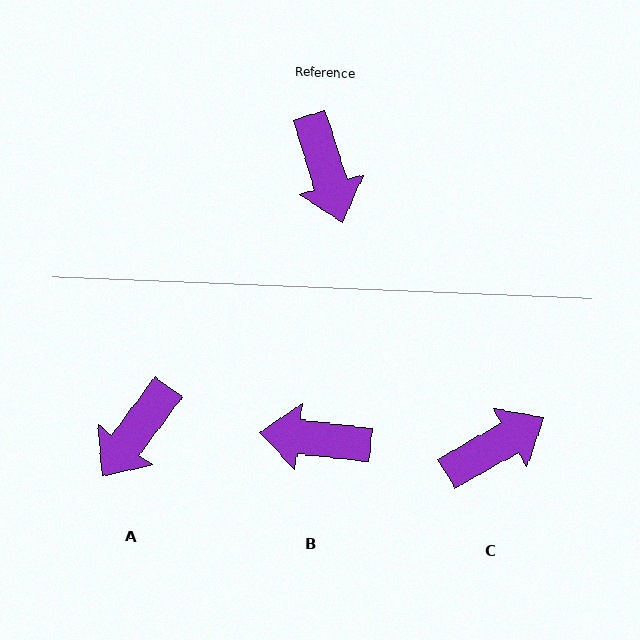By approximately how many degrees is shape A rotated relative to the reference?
Approximately 54 degrees clockwise.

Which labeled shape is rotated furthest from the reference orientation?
B, about 114 degrees away.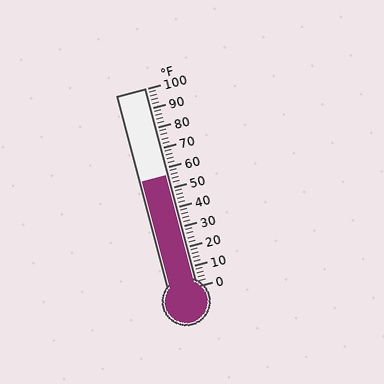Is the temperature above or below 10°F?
The temperature is above 10°F.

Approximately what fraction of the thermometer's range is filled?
The thermometer is filled to approximately 55% of its range.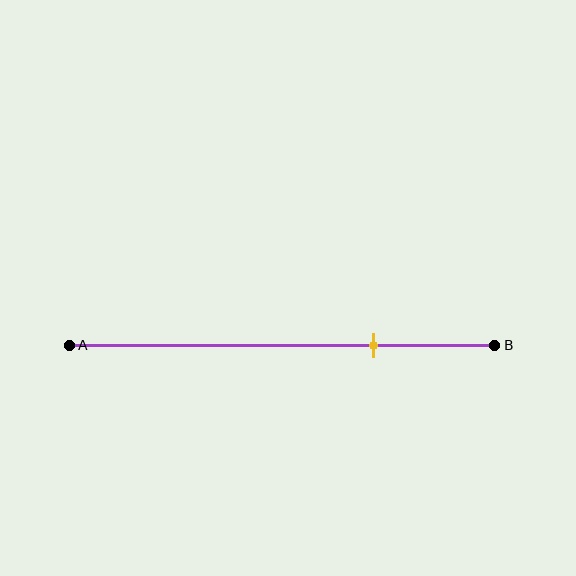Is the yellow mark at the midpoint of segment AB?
No, the mark is at about 70% from A, not at the 50% midpoint.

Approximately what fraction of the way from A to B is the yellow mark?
The yellow mark is approximately 70% of the way from A to B.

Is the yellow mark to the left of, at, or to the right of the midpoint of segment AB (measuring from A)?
The yellow mark is to the right of the midpoint of segment AB.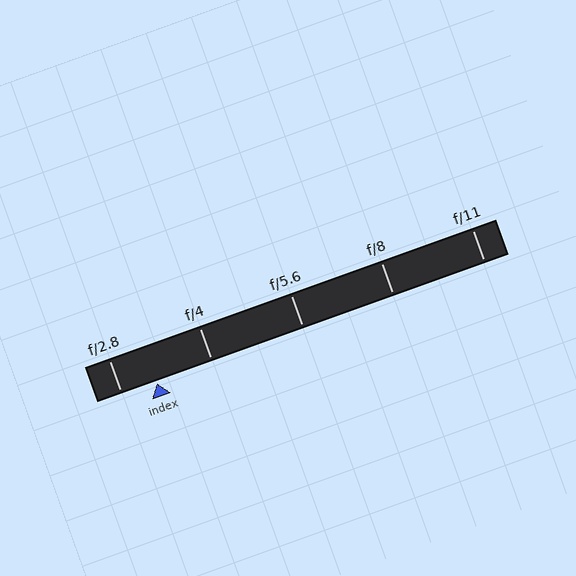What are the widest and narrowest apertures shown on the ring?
The widest aperture shown is f/2.8 and the narrowest is f/11.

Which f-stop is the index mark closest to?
The index mark is closest to f/2.8.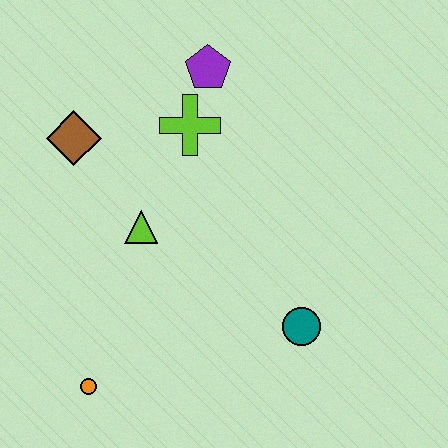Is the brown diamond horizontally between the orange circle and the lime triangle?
No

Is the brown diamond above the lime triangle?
Yes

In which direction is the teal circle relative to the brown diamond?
The teal circle is to the right of the brown diamond.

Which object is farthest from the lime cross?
The orange circle is farthest from the lime cross.